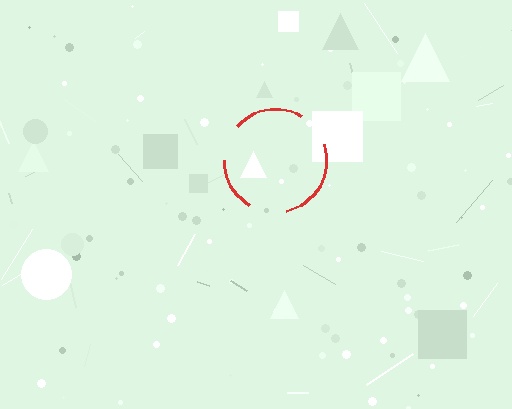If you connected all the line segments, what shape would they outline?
They would outline a circle.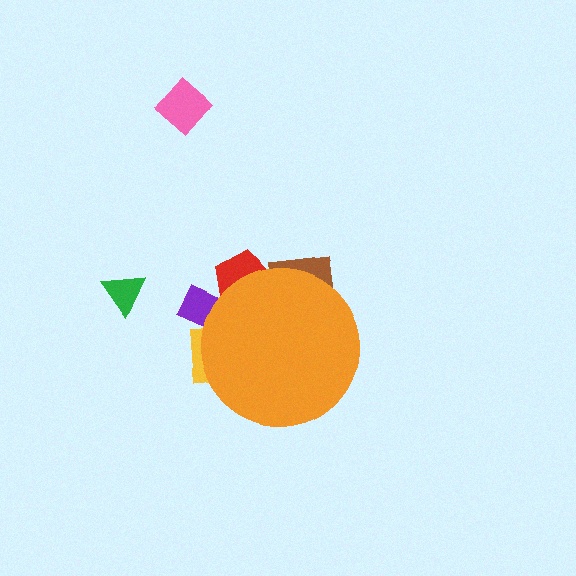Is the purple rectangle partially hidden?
Yes, the purple rectangle is partially hidden behind the orange circle.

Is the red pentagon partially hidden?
Yes, the red pentagon is partially hidden behind the orange circle.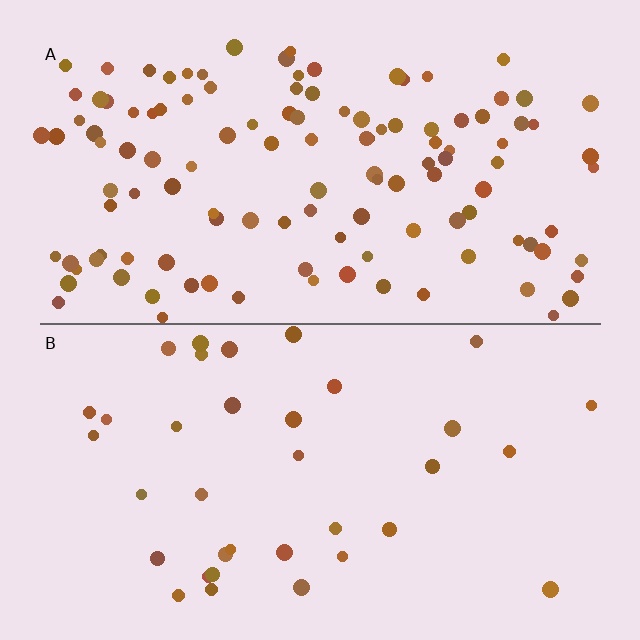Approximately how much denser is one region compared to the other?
Approximately 3.3× — region A over region B.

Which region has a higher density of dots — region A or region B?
A (the top).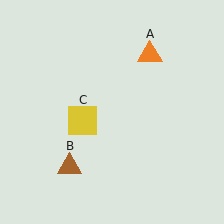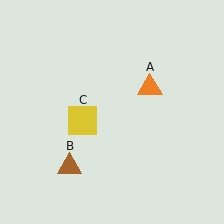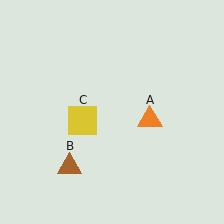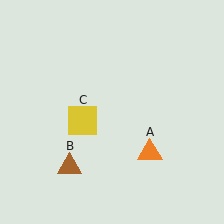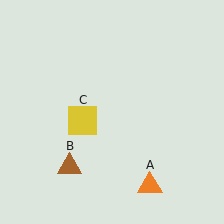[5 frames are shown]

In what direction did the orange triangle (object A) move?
The orange triangle (object A) moved down.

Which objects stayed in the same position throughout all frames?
Brown triangle (object B) and yellow square (object C) remained stationary.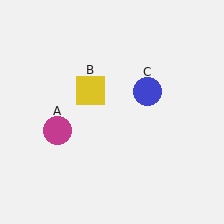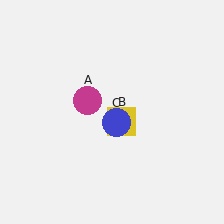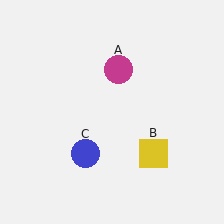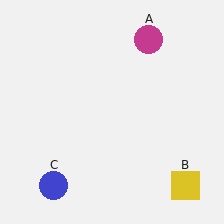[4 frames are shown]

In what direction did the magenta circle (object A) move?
The magenta circle (object A) moved up and to the right.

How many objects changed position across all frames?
3 objects changed position: magenta circle (object A), yellow square (object B), blue circle (object C).